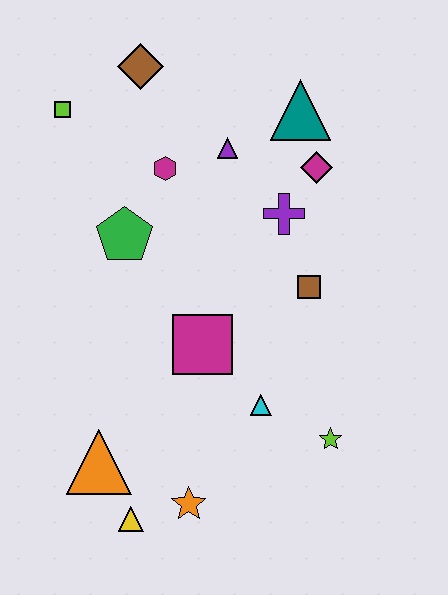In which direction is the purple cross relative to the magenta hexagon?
The purple cross is to the right of the magenta hexagon.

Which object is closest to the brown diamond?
The lime square is closest to the brown diamond.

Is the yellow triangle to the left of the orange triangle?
No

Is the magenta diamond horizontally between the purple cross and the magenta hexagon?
No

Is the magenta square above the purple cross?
No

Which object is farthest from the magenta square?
The brown diamond is farthest from the magenta square.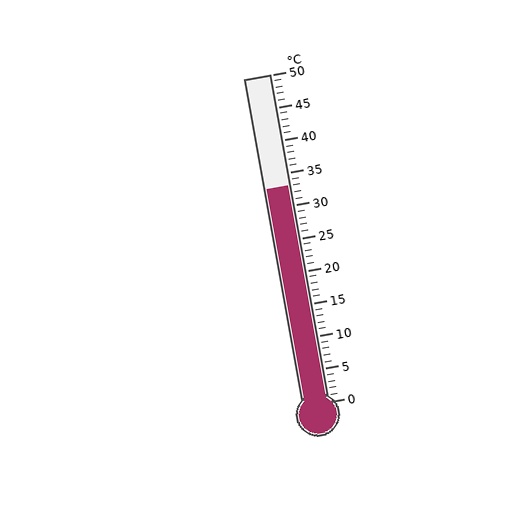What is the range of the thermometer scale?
The thermometer scale ranges from 0°C to 50°C.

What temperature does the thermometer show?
The thermometer shows approximately 33°C.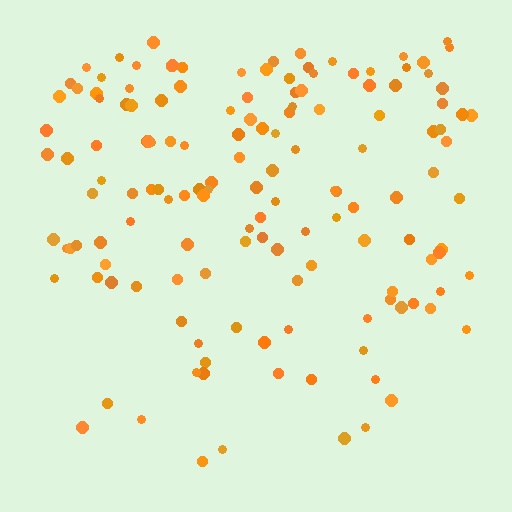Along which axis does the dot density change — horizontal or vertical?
Vertical.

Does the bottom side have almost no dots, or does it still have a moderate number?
Still a moderate number, just noticeably fewer than the top.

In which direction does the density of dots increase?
From bottom to top, with the top side densest.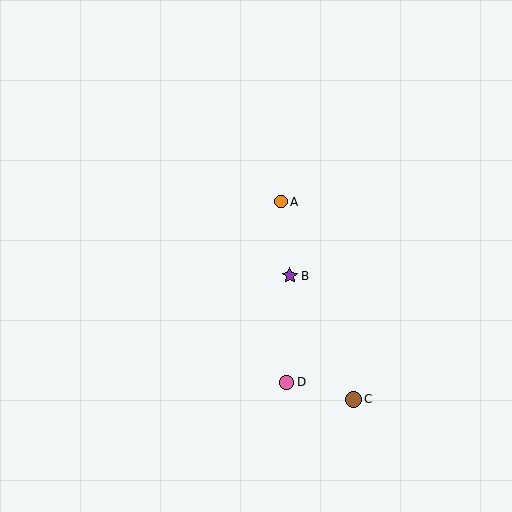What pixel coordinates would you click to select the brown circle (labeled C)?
Click at (353, 399) to select the brown circle C.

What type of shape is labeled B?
Shape B is a purple star.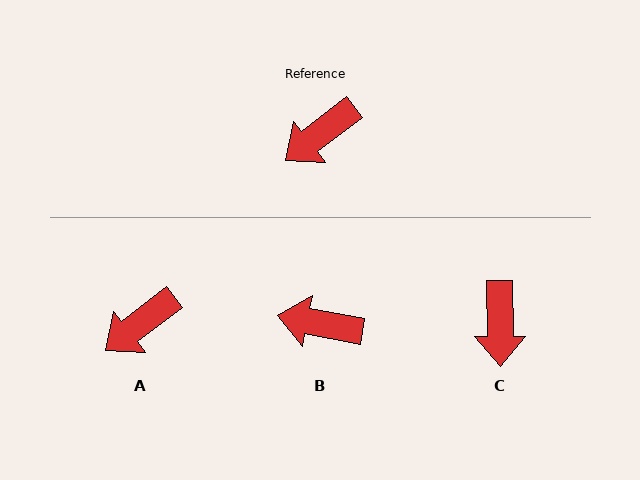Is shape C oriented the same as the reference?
No, it is off by about 52 degrees.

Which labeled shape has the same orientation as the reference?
A.